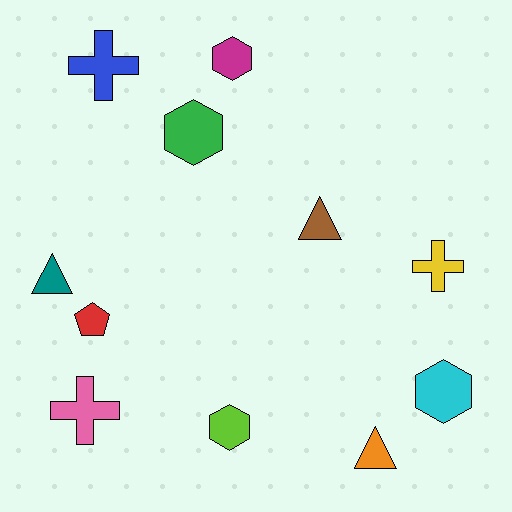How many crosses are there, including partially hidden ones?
There are 3 crosses.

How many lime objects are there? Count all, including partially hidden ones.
There is 1 lime object.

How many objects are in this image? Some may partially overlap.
There are 11 objects.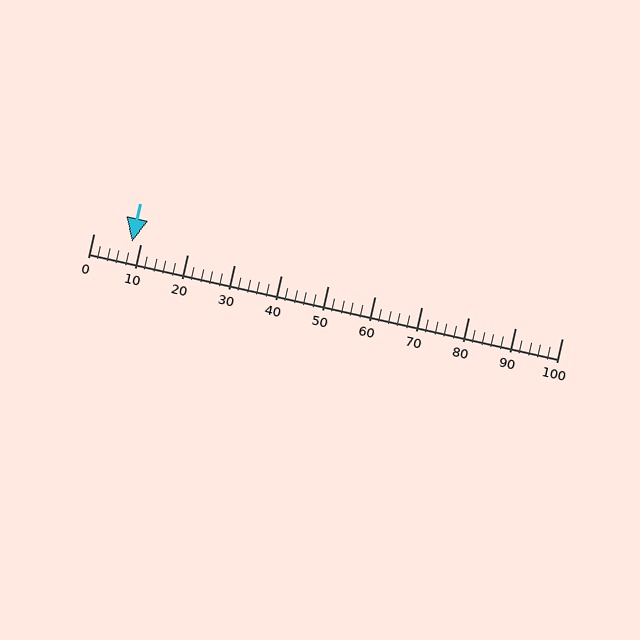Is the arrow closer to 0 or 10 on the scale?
The arrow is closer to 10.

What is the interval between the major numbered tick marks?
The major tick marks are spaced 10 units apart.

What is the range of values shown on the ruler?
The ruler shows values from 0 to 100.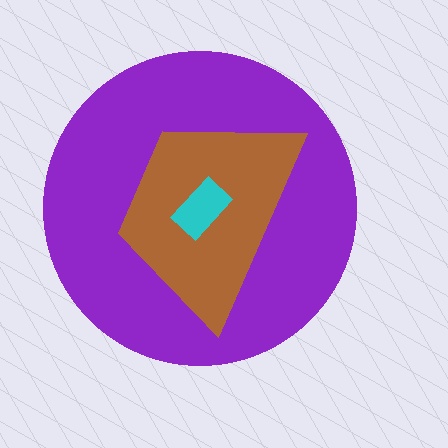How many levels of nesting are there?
3.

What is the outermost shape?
The purple circle.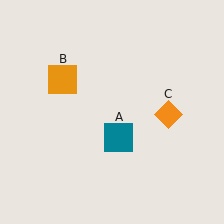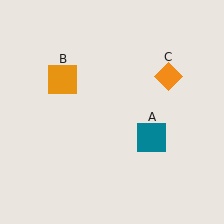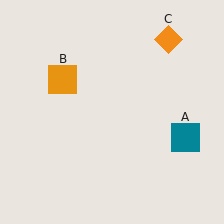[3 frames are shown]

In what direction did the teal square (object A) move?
The teal square (object A) moved right.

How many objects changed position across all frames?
2 objects changed position: teal square (object A), orange diamond (object C).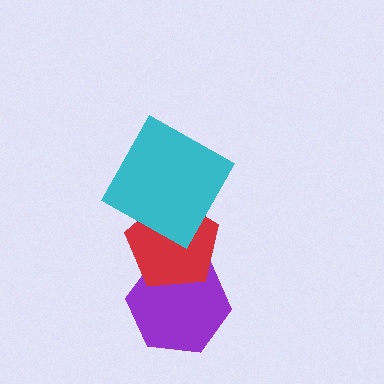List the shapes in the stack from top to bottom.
From top to bottom: the cyan square, the red pentagon, the purple hexagon.